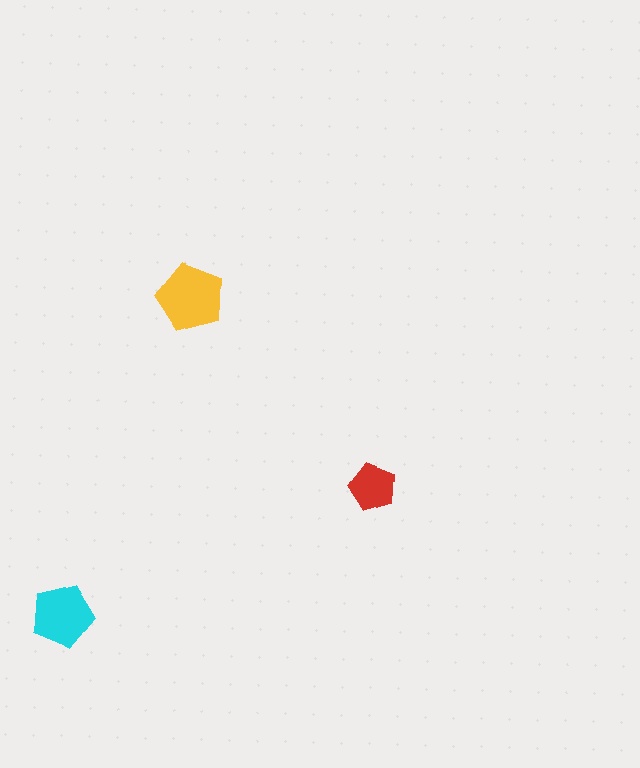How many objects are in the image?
There are 3 objects in the image.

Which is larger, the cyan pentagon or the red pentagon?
The cyan one.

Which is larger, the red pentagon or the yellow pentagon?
The yellow one.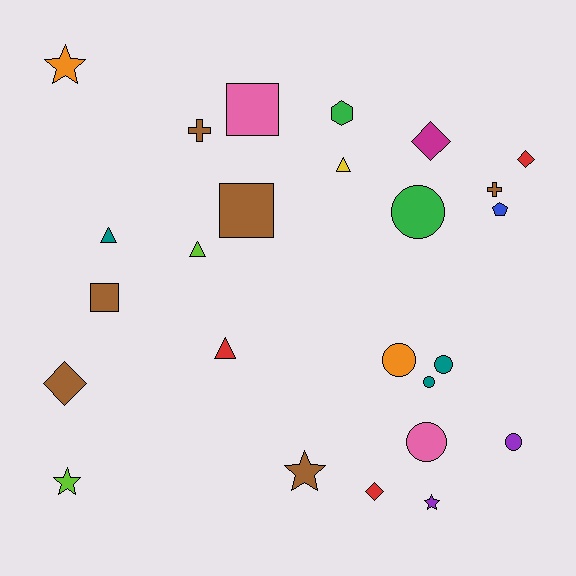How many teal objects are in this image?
There are 3 teal objects.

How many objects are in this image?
There are 25 objects.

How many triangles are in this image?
There are 4 triangles.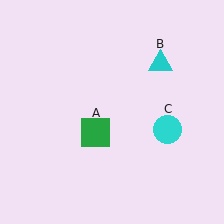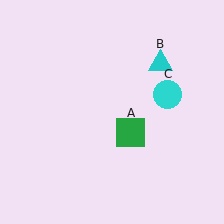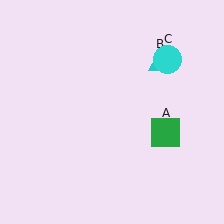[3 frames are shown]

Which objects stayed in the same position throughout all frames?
Cyan triangle (object B) remained stationary.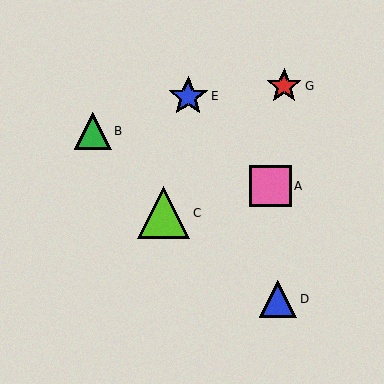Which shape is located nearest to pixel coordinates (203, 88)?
The blue star (labeled E) at (188, 96) is nearest to that location.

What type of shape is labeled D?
Shape D is a blue triangle.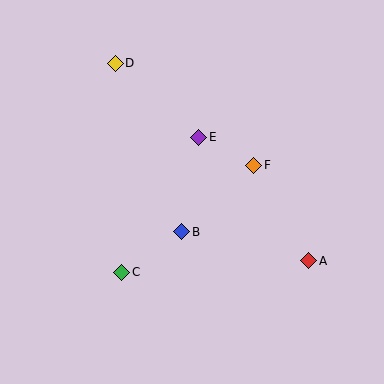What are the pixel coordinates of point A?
Point A is at (309, 261).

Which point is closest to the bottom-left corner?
Point C is closest to the bottom-left corner.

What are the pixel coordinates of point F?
Point F is at (254, 165).